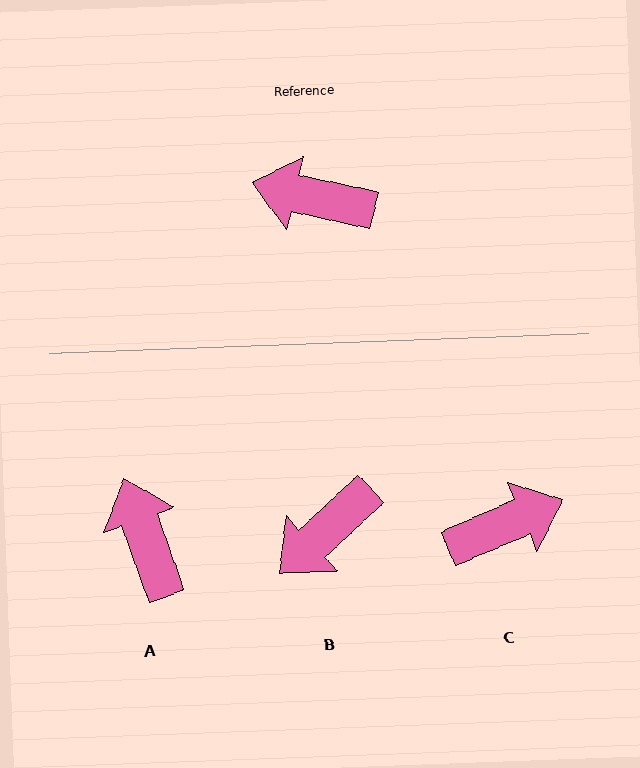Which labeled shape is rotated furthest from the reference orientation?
C, about 144 degrees away.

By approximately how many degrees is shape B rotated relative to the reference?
Approximately 56 degrees counter-clockwise.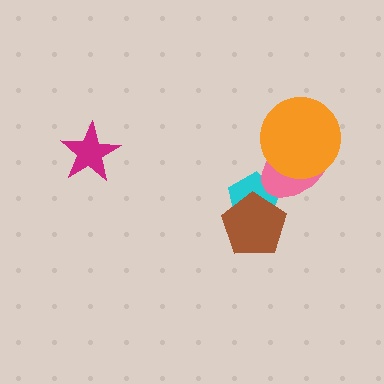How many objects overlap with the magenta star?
0 objects overlap with the magenta star.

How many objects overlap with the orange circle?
1 object overlaps with the orange circle.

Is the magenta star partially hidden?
No, no other shape covers it.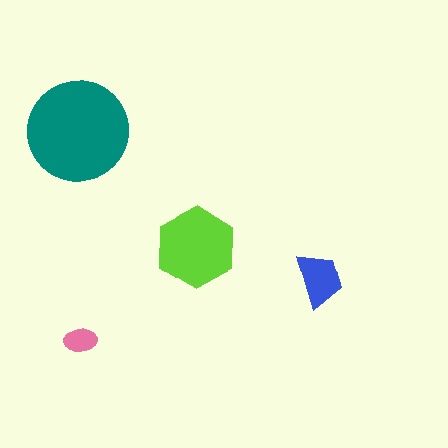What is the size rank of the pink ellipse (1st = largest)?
4th.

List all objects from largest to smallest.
The teal circle, the lime hexagon, the blue trapezoid, the pink ellipse.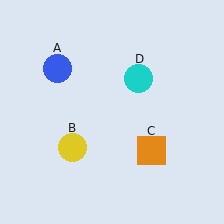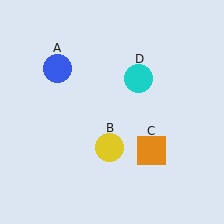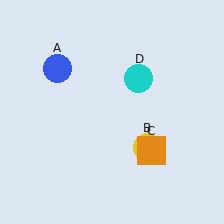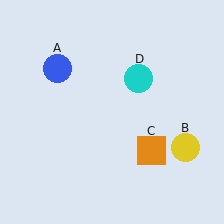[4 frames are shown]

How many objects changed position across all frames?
1 object changed position: yellow circle (object B).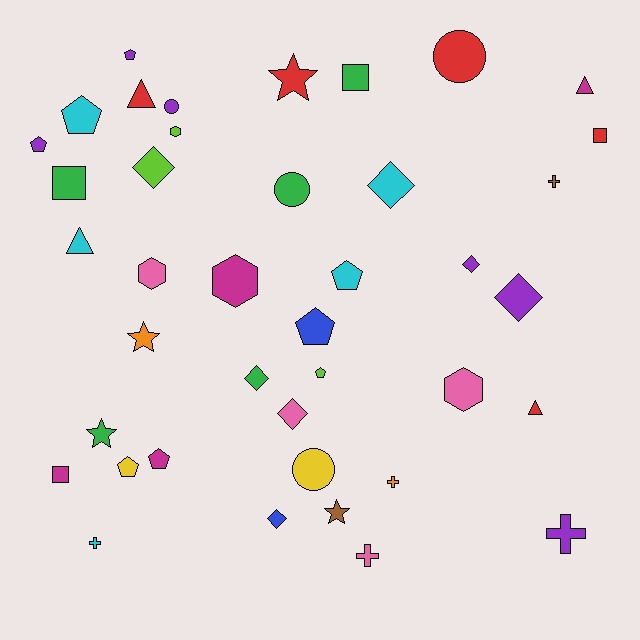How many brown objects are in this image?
There are 2 brown objects.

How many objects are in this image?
There are 40 objects.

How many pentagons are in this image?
There are 8 pentagons.